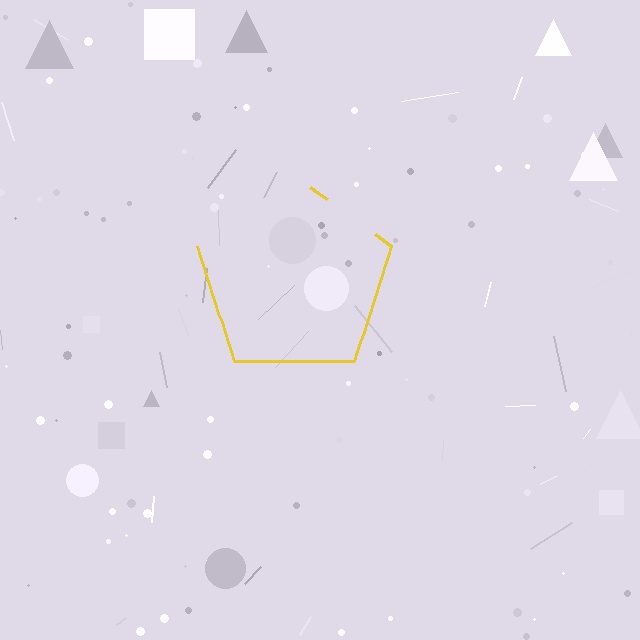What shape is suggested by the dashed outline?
The dashed outline suggests a pentagon.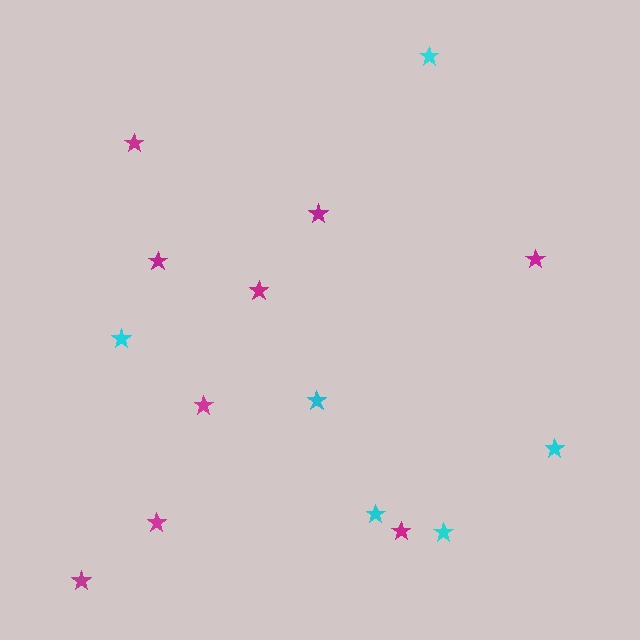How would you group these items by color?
There are 2 groups: one group of cyan stars (6) and one group of magenta stars (9).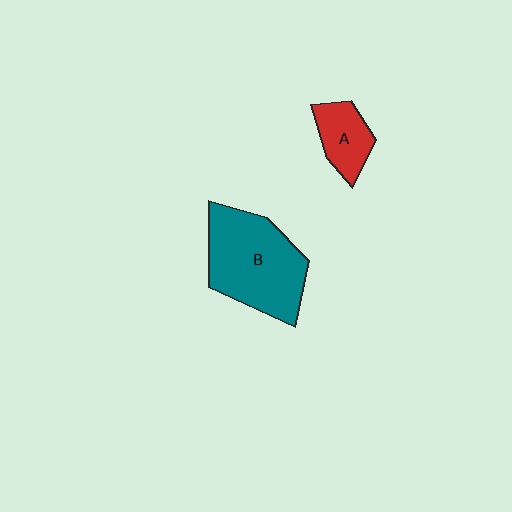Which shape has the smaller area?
Shape A (red).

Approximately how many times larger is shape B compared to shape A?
Approximately 2.5 times.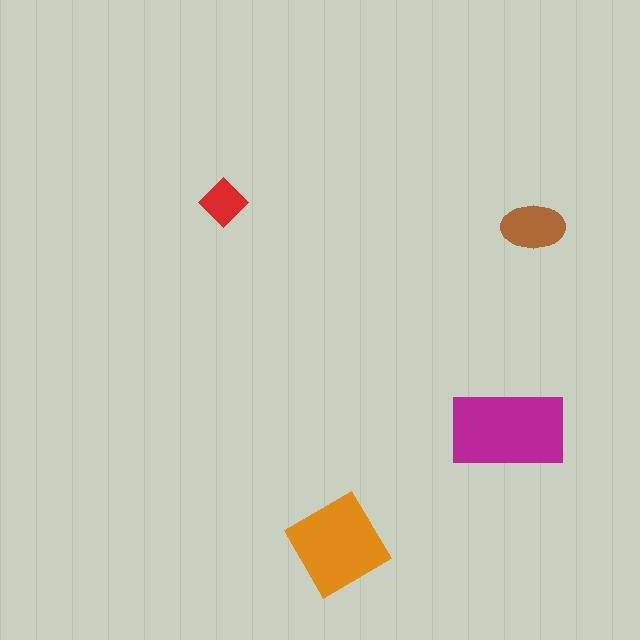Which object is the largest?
The magenta rectangle.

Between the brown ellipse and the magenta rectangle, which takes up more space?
The magenta rectangle.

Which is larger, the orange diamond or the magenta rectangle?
The magenta rectangle.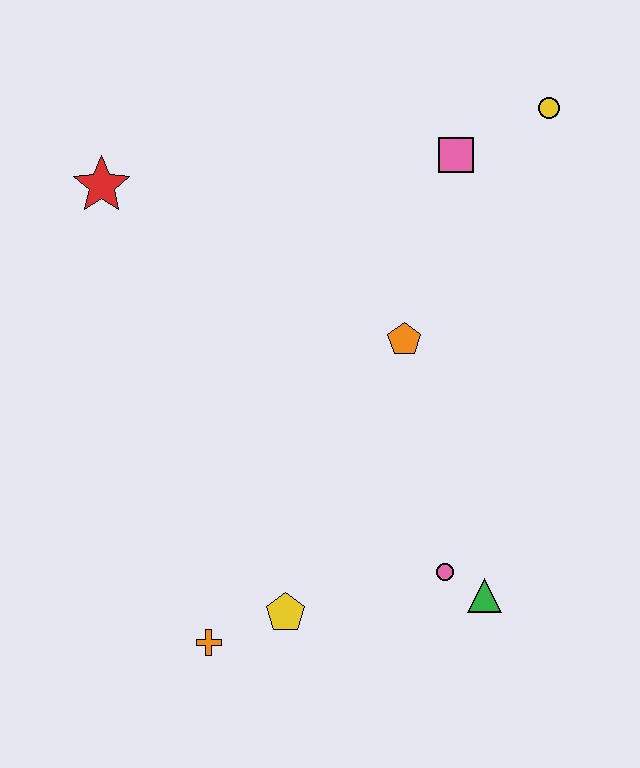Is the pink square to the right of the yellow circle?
No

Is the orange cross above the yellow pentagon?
No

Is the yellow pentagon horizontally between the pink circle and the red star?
Yes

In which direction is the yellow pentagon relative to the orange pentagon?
The yellow pentagon is below the orange pentagon.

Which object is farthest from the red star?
The green triangle is farthest from the red star.